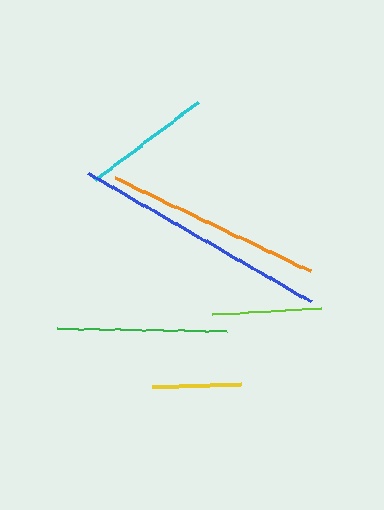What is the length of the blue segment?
The blue segment is approximately 256 pixels long.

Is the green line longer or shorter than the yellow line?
The green line is longer than the yellow line.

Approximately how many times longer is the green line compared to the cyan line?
The green line is approximately 1.3 times the length of the cyan line.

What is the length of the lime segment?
The lime segment is approximately 110 pixels long.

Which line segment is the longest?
The blue line is the longest at approximately 256 pixels.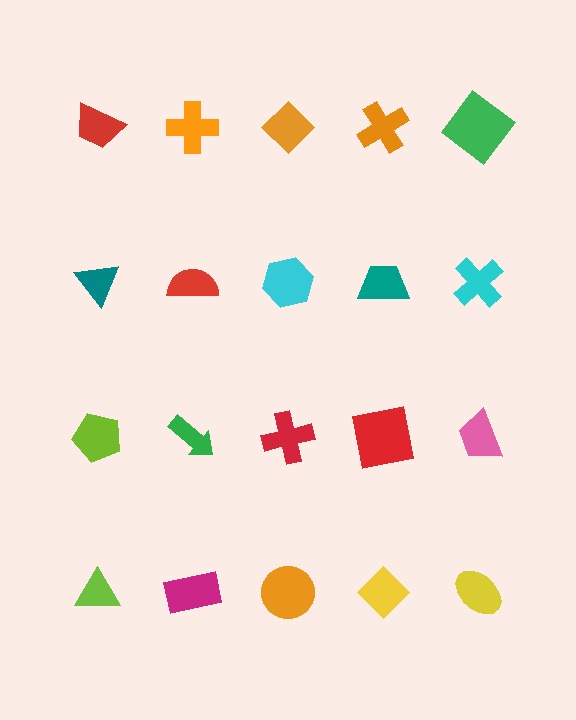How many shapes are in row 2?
5 shapes.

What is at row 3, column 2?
A green arrow.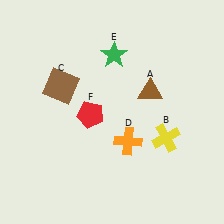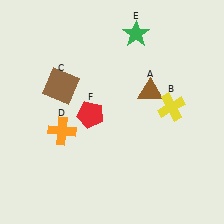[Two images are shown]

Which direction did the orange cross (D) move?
The orange cross (D) moved left.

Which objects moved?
The objects that moved are: the yellow cross (B), the orange cross (D), the green star (E).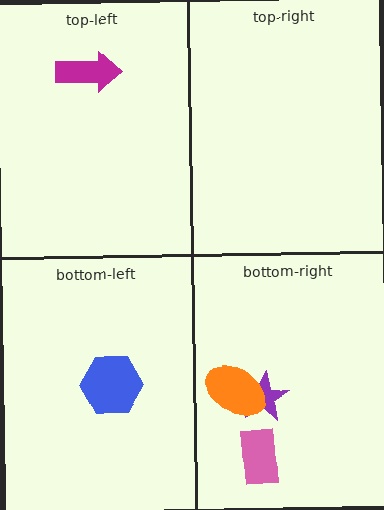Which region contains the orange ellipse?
The bottom-right region.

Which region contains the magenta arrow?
The top-left region.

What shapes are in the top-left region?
The magenta arrow.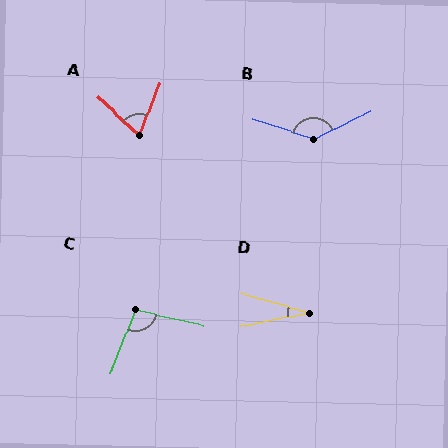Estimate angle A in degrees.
Approximately 69 degrees.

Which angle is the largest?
B, at approximately 136 degrees.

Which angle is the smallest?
D, at approximately 27 degrees.